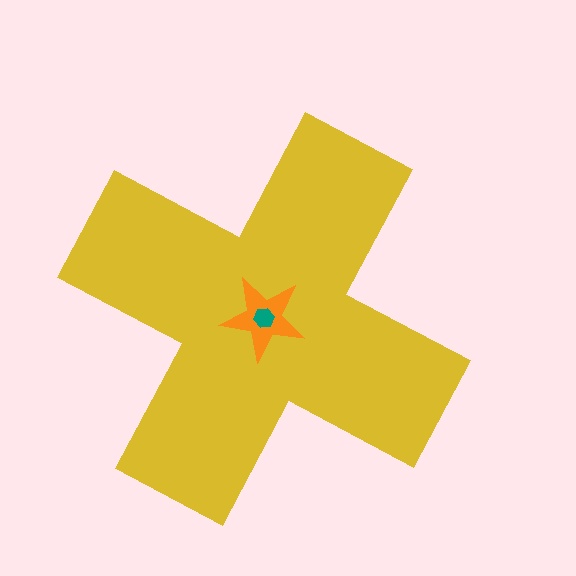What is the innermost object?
The teal hexagon.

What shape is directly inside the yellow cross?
The orange star.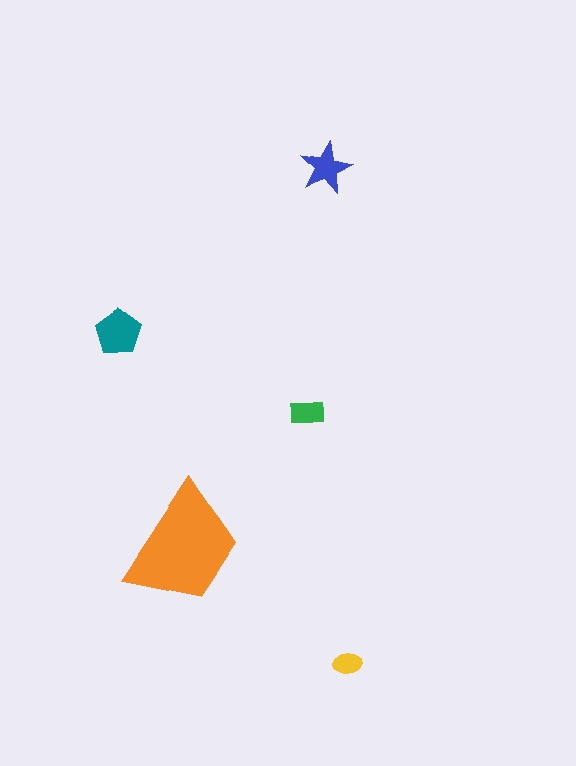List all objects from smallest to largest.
The yellow ellipse, the green rectangle, the blue star, the teal pentagon, the orange trapezoid.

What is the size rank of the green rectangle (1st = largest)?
4th.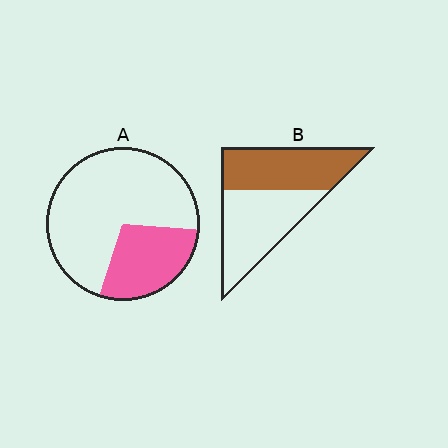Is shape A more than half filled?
No.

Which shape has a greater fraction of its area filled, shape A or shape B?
Shape B.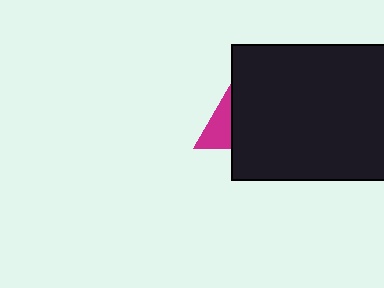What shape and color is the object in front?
The object in front is a black rectangle.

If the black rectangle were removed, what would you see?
You would see the complete magenta triangle.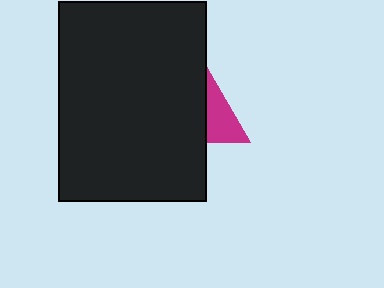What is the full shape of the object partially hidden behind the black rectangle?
The partially hidden object is a magenta triangle.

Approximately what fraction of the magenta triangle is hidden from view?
Roughly 64% of the magenta triangle is hidden behind the black rectangle.